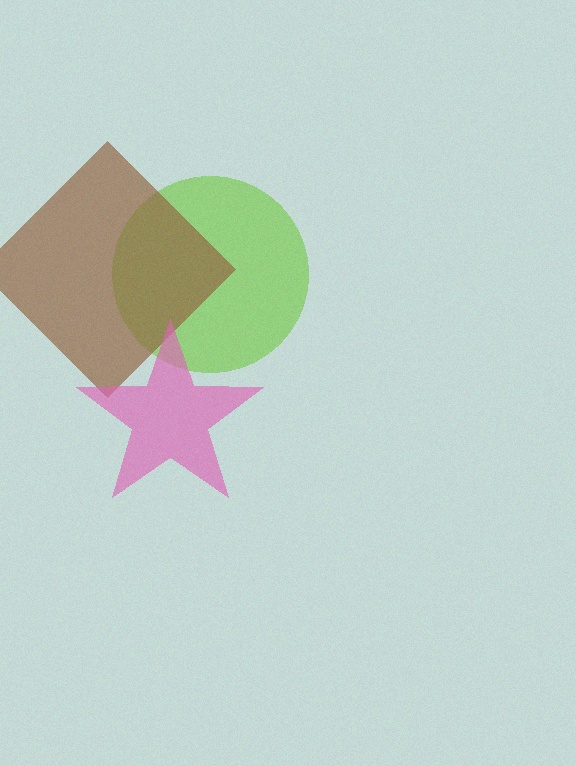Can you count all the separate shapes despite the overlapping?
Yes, there are 3 separate shapes.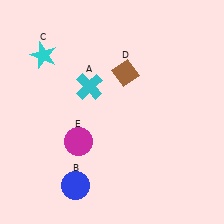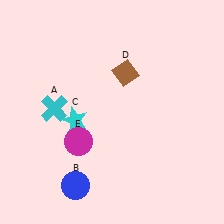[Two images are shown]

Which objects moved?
The objects that moved are: the cyan cross (A), the cyan star (C).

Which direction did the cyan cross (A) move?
The cyan cross (A) moved left.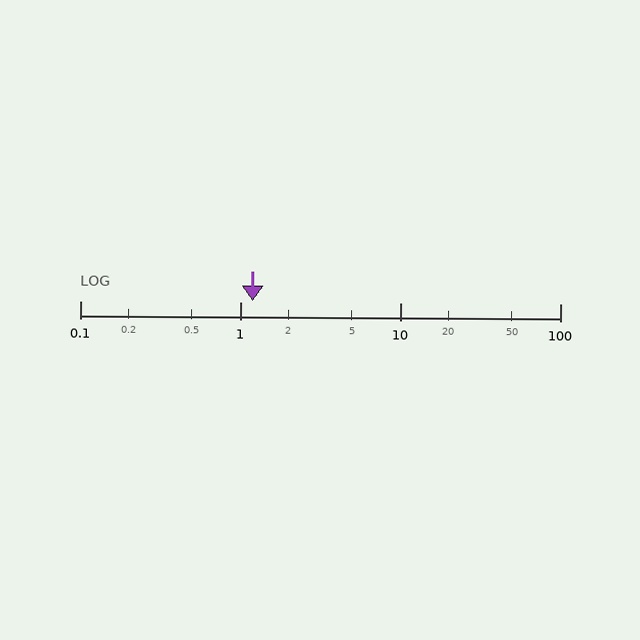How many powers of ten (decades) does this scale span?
The scale spans 3 decades, from 0.1 to 100.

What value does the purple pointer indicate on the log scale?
The pointer indicates approximately 1.2.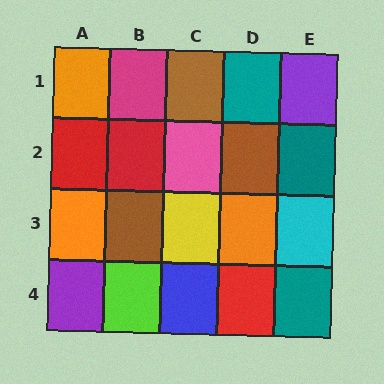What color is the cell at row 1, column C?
Brown.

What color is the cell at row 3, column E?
Cyan.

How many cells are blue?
1 cell is blue.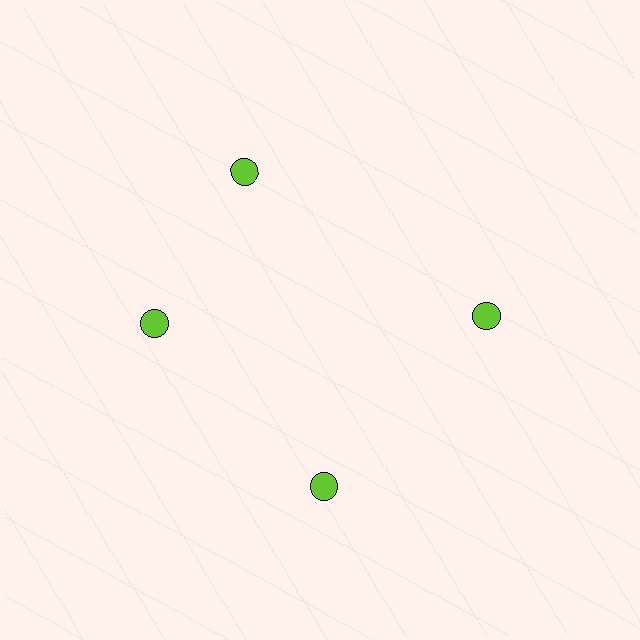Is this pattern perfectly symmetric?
No. The 4 lime circles are arranged in a ring, but one element near the 12 o'clock position is rotated out of alignment along the ring, breaking the 4-fold rotational symmetry.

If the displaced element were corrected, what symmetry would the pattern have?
It would have 4-fold rotational symmetry — the pattern would map onto itself every 90 degrees.